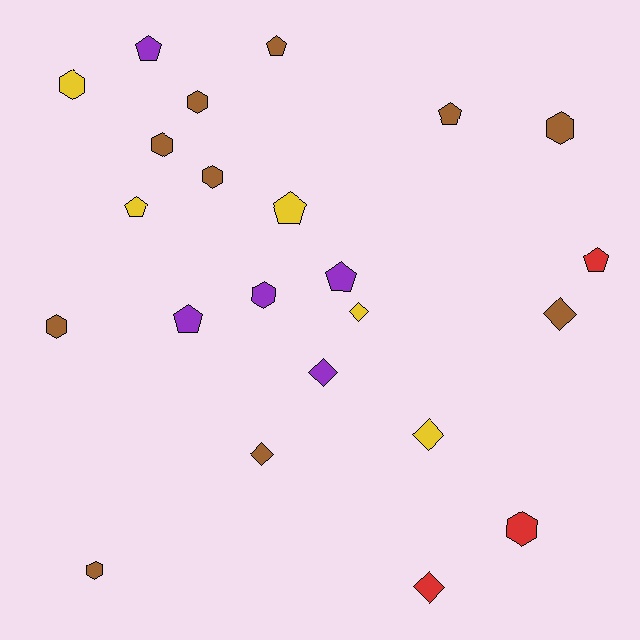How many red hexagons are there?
There is 1 red hexagon.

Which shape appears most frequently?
Hexagon, with 9 objects.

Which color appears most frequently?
Brown, with 10 objects.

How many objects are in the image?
There are 23 objects.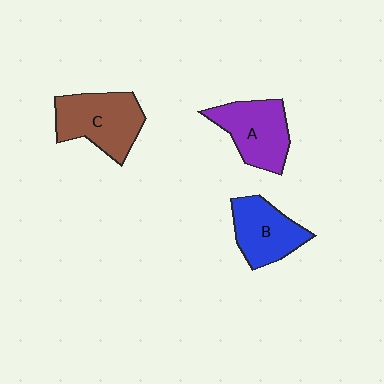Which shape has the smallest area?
Shape B (blue).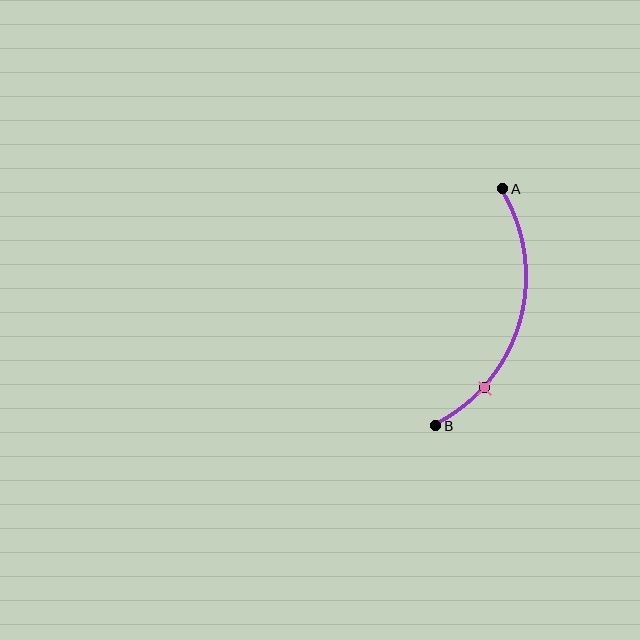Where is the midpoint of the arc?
The arc midpoint is the point on the curve farthest from the straight line joining A and B. It sits to the right of that line.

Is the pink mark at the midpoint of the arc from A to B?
No. The pink mark lies on the arc but is closer to endpoint B. The arc midpoint would be at the point on the curve equidistant along the arc from both A and B.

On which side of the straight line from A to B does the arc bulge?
The arc bulges to the right of the straight line connecting A and B.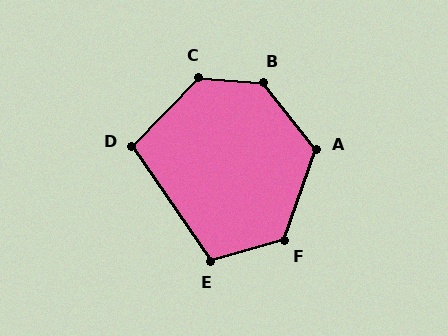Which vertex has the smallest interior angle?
D, at approximately 102 degrees.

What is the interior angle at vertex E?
Approximately 109 degrees (obtuse).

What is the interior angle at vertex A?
Approximately 122 degrees (obtuse).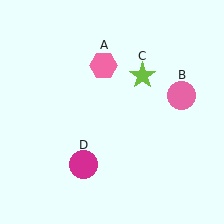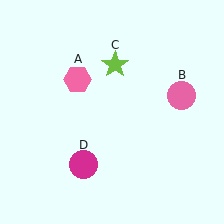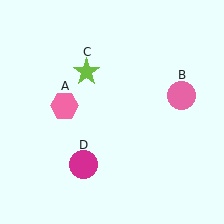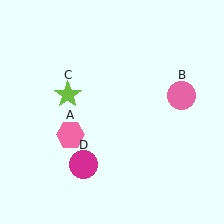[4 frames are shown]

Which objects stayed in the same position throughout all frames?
Pink circle (object B) and magenta circle (object D) remained stationary.